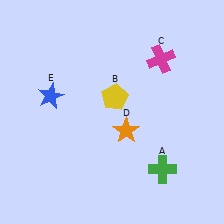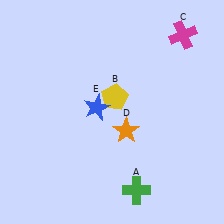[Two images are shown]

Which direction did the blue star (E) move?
The blue star (E) moved right.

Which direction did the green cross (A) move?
The green cross (A) moved left.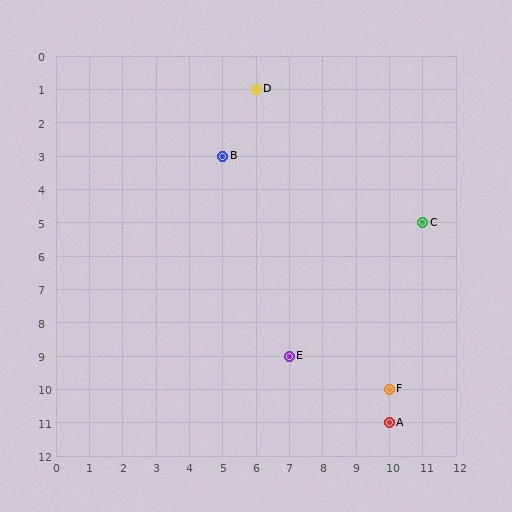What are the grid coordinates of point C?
Point C is at grid coordinates (11, 5).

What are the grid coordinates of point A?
Point A is at grid coordinates (10, 11).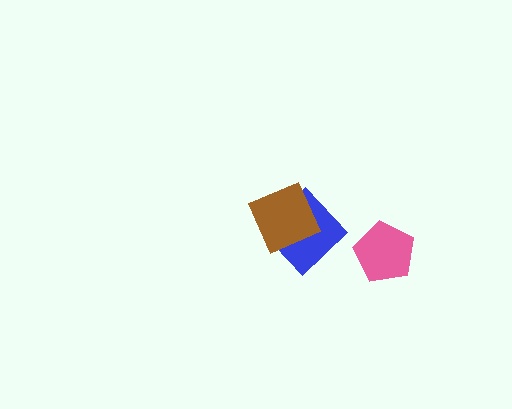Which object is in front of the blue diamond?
The brown diamond is in front of the blue diamond.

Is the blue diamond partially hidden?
Yes, it is partially covered by another shape.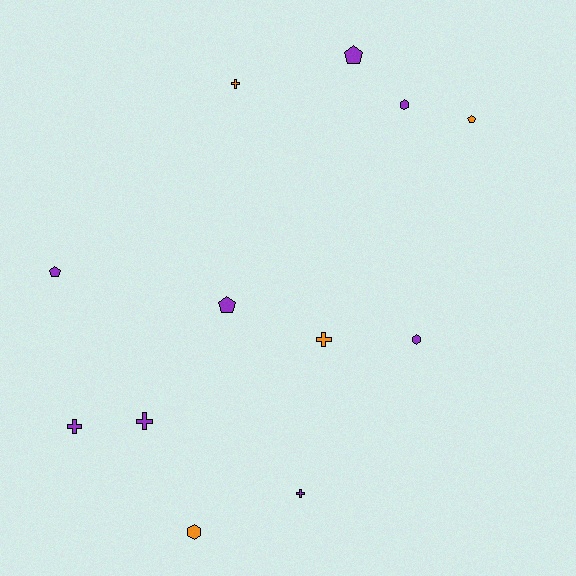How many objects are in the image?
There are 12 objects.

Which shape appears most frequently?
Cross, with 5 objects.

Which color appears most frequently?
Purple, with 8 objects.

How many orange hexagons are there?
There is 1 orange hexagon.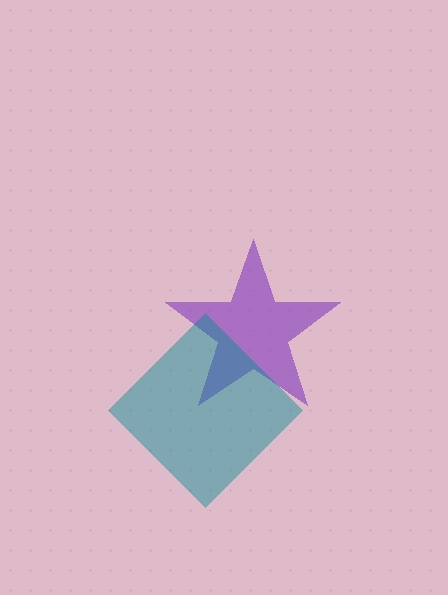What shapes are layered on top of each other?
The layered shapes are: a purple star, a teal diamond.